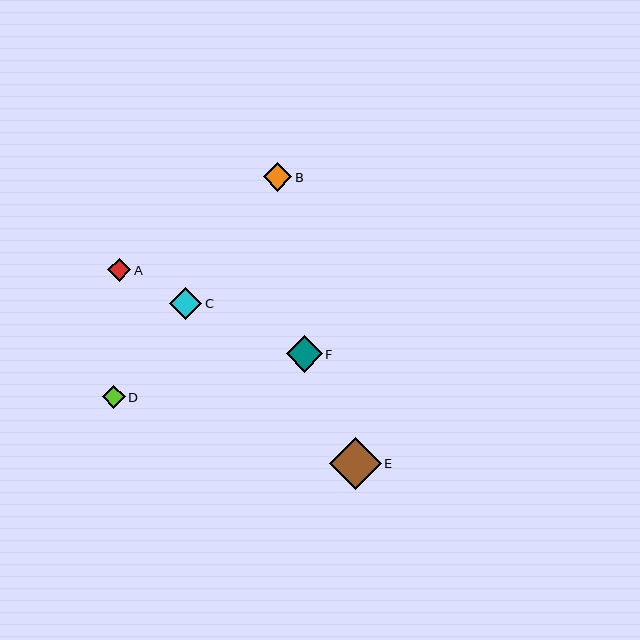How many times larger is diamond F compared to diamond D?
Diamond F is approximately 1.6 times the size of diamond D.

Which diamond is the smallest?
Diamond D is the smallest with a size of approximately 23 pixels.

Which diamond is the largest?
Diamond E is the largest with a size of approximately 52 pixels.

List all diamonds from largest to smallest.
From largest to smallest: E, F, C, B, A, D.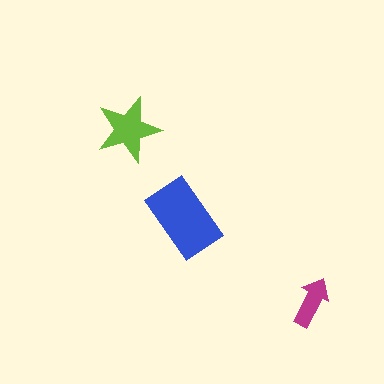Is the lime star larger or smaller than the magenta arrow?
Larger.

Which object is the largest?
The blue rectangle.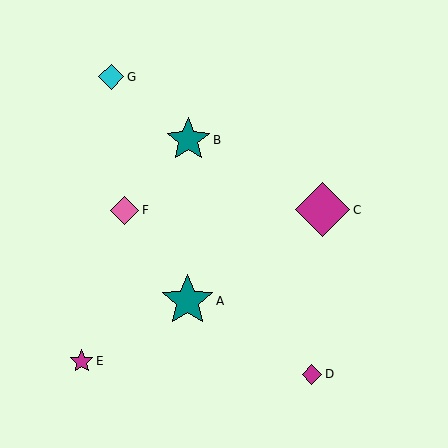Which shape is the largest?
The magenta diamond (labeled C) is the largest.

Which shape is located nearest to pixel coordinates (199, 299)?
The teal star (labeled A) at (187, 301) is nearest to that location.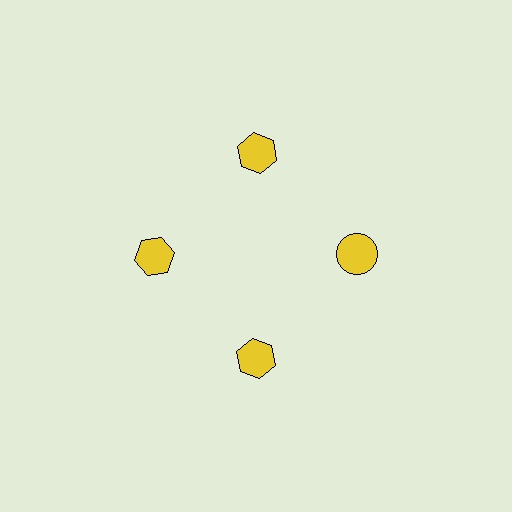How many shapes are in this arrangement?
There are 4 shapes arranged in a ring pattern.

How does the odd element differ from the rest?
It has a different shape: circle instead of hexagon.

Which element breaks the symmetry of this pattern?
The yellow circle at roughly the 3 o'clock position breaks the symmetry. All other shapes are yellow hexagons.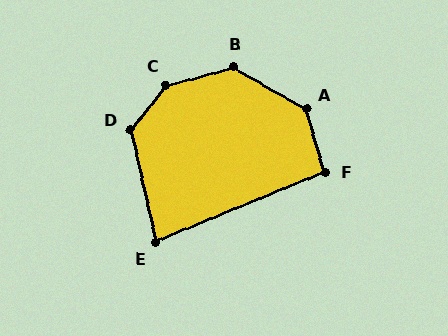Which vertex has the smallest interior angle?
E, at approximately 80 degrees.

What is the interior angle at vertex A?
Approximately 136 degrees (obtuse).